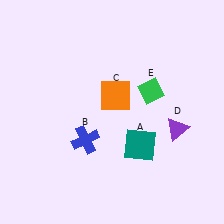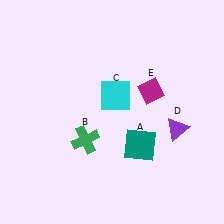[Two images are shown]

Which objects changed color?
B changed from blue to green. C changed from orange to cyan. E changed from green to magenta.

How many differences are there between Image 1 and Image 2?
There are 3 differences between the two images.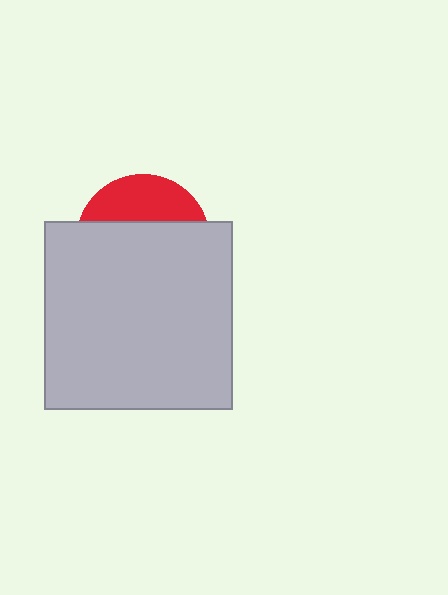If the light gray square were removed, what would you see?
You would see the complete red circle.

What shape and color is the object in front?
The object in front is a light gray square.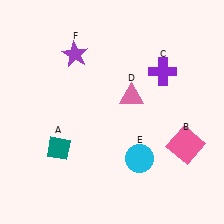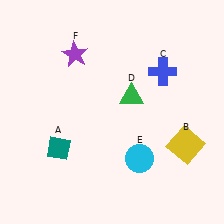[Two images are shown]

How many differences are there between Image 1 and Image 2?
There are 3 differences between the two images.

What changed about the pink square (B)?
In Image 1, B is pink. In Image 2, it changed to yellow.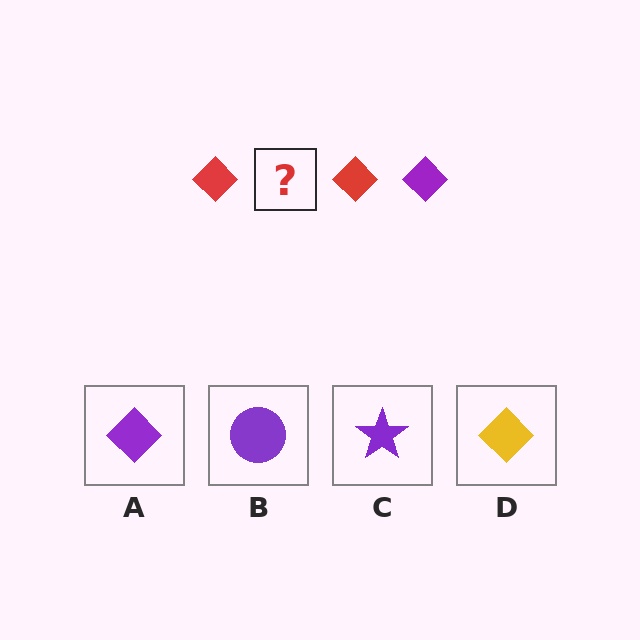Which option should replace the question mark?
Option A.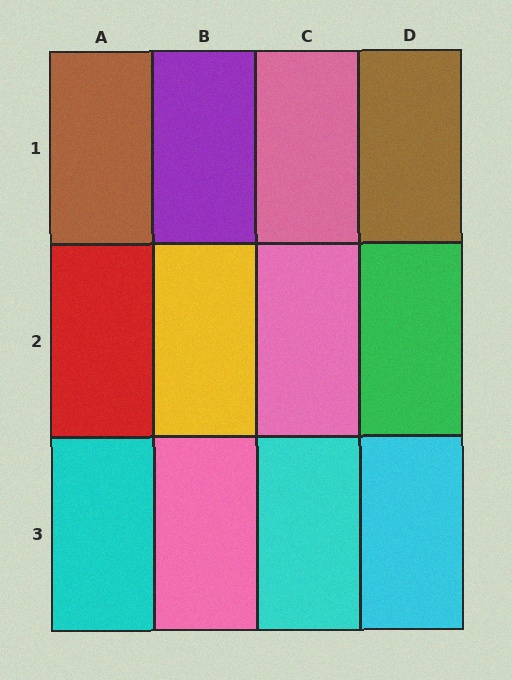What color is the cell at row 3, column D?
Cyan.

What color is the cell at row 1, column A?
Brown.